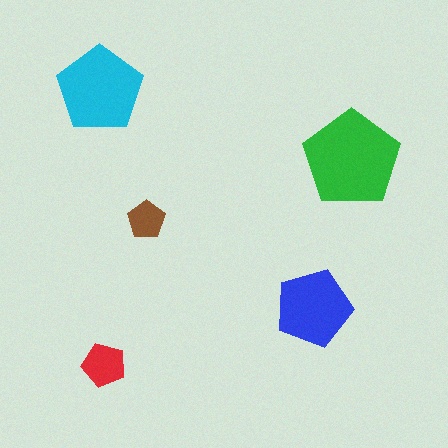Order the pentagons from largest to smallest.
the green one, the cyan one, the blue one, the red one, the brown one.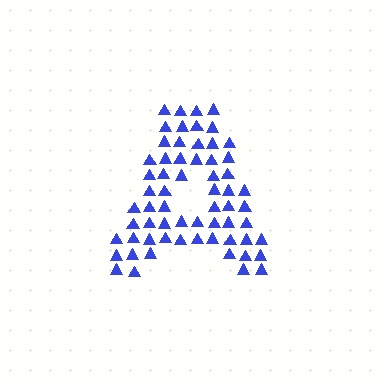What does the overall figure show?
The overall figure shows the letter A.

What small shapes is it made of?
It is made of small triangles.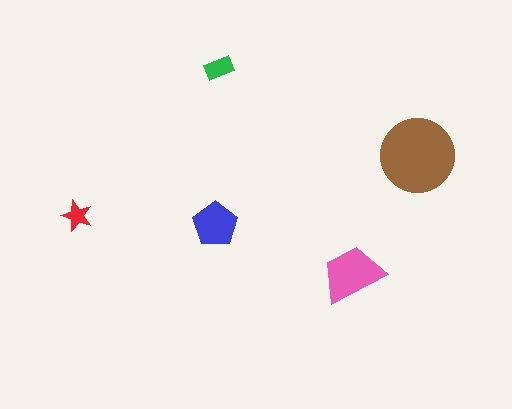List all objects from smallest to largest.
The red star, the green rectangle, the blue pentagon, the pink trapezoid, the brown circle.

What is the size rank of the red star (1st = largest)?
5th.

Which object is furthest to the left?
The red star is leftmost.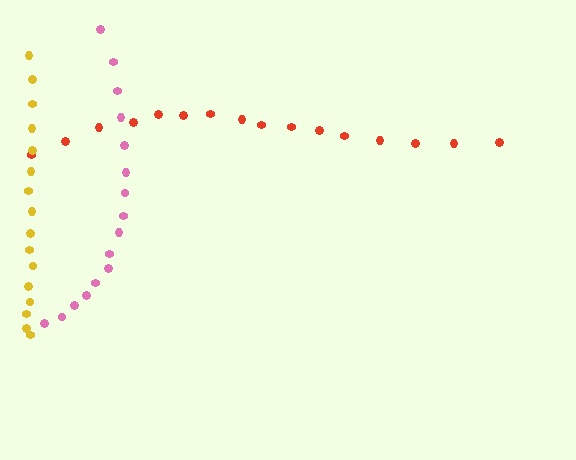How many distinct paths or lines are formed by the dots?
There are 3 distinct paths.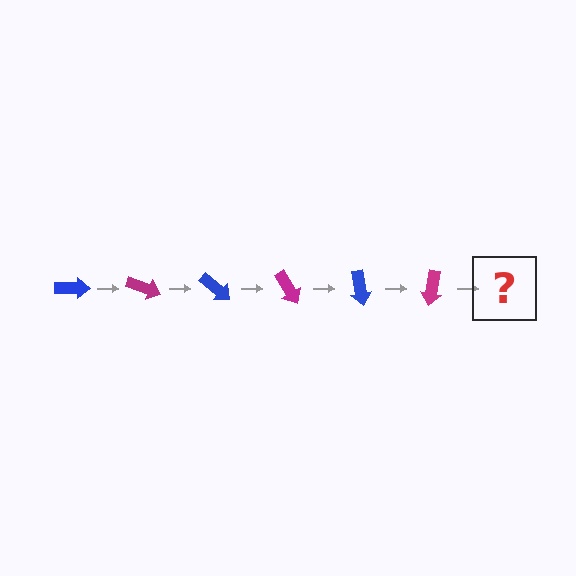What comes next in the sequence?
The next element should be a blue arrow, rotated 120 degrees from the start.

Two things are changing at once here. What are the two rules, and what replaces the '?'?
The two rules are that it rotates 20 degrees each step and the color cycles through blue and magenta. The '?' should be a blue arrow, rotated 120 degrees from the start.